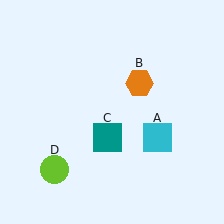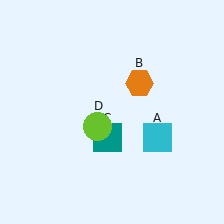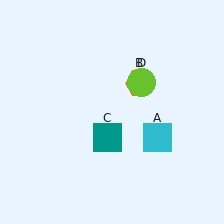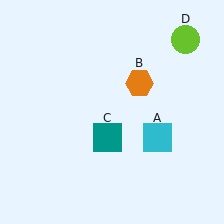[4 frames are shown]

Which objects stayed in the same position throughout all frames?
Cyan square (object A) and orange hexagon (object B) and teal square (object C) remained stationary.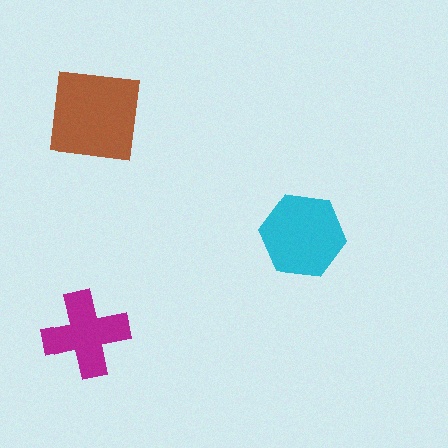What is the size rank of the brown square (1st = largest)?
1st.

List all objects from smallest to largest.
The magenta cross, the cyan hexagon, the brown square.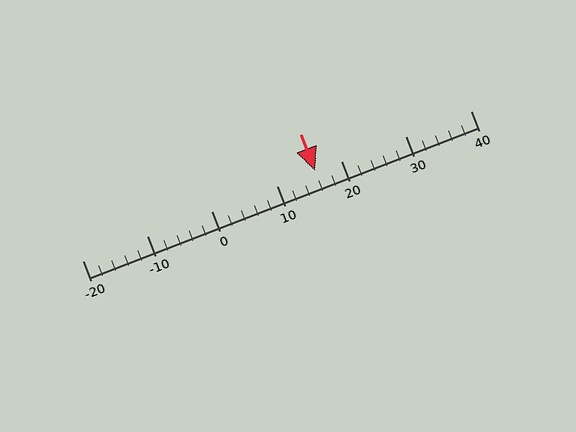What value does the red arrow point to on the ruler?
The red arrow points to approximately 16.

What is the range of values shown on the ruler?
The ruler shows values from -20 to 40.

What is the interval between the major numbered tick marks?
The major tick marks are spaced 10 units apart.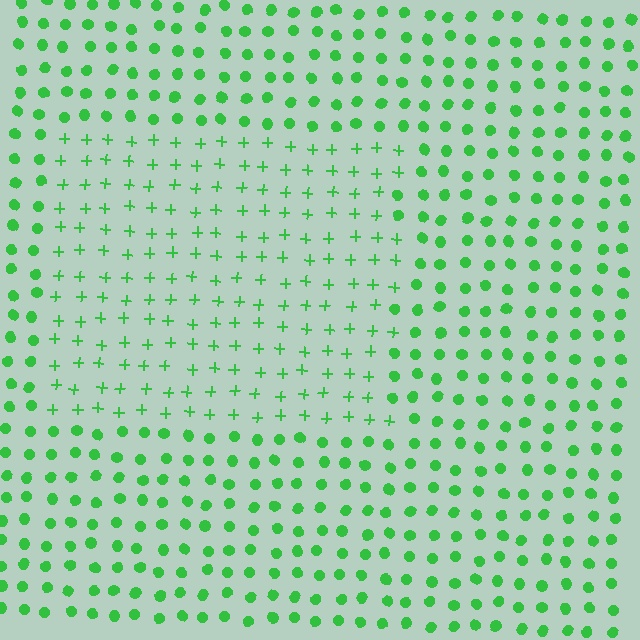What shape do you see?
I see a rectangle.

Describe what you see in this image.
The image is filled with small green elements arranged in a uniform grid. A rectangle-shaped region contains plus signs, while the surrounding area contains circles. The boundary is defined purely by the change in element shape.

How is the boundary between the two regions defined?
The boundary is defined by a change in element shape: plus signs inside vs. circles outside. All elements share the same color and spacing.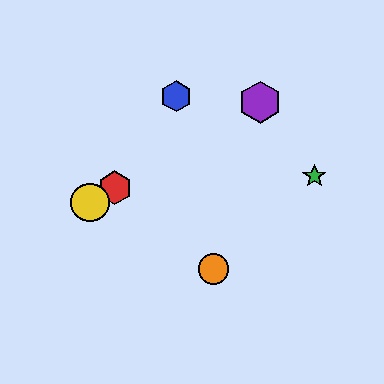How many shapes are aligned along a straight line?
3 shapes (the red hexagon, the yellow circle, the purple hexagon) are aligned along a straight line.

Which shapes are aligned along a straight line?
The red hexagon, the yellow circle, the purple hexagon are aligned along a straight line.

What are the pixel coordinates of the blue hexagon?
The blue hexagon is at (176, 96).